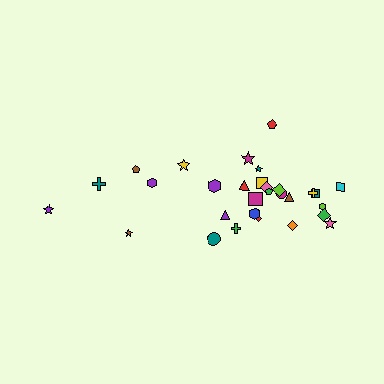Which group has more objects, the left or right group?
The right group.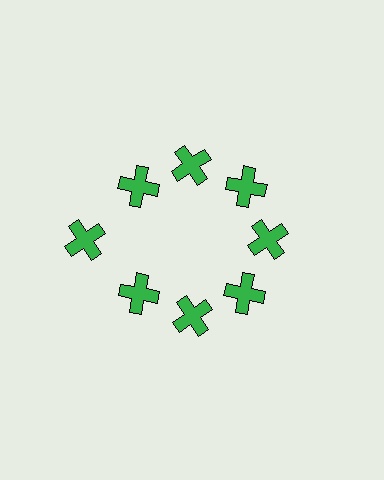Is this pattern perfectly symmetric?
No. The 8 green crosses are arranged in a ring, but one element near the 9 o'clock position is pushed outward from the center, breaking the 8-fold rotational symmetry.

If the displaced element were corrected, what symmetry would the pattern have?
It would have 8-fold rotational symmetry — the pattern would map onto itself every 45 degrees.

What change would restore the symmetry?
The symmetry would be restored by moving it inward, back onto the ring so that all 8 crosses sit at equal angles and equal distance from the center.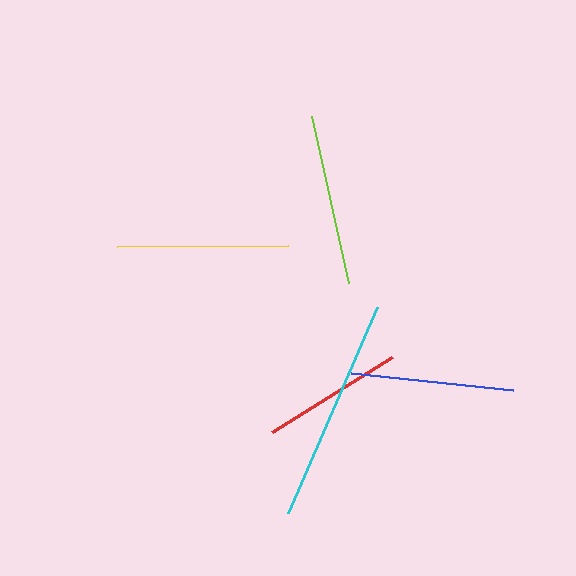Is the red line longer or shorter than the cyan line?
The cyan line is longer than the red line.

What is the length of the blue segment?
The blue segment is approximately 163 pixels long.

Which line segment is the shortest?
The red line is the shortest at approximately 141 pixels.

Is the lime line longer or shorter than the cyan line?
The cyan line is longer than the lime line.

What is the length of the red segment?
The red segment is approximately 141 pixels long.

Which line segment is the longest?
The cyan line is the longest at approximately 225 pixels.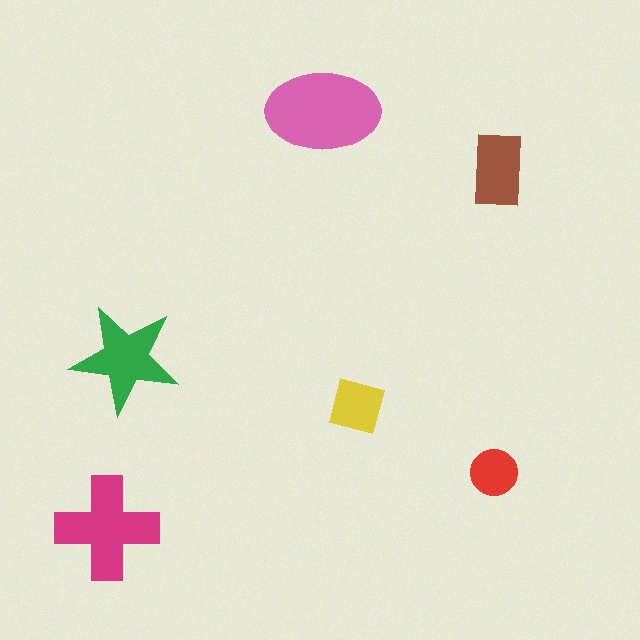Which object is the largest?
The pink ellipse.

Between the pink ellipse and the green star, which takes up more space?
The pink ellipse.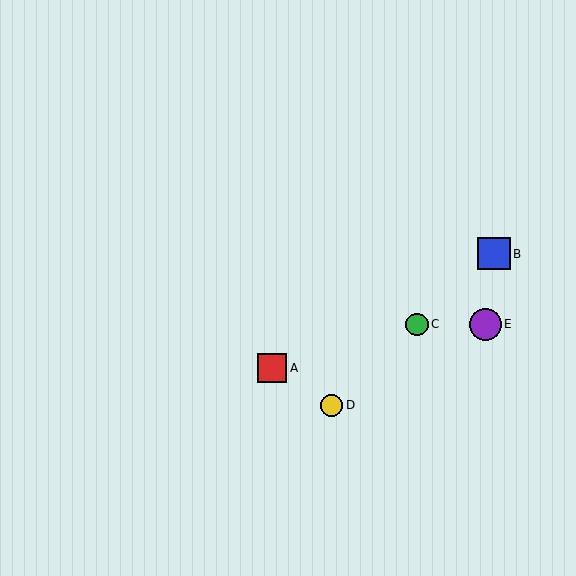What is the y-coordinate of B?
Object B is at y≈254.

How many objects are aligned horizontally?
2 objects (C, E) are aligned horizontally.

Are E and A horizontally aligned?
No, E is at y≈324 and A is at y≈368.